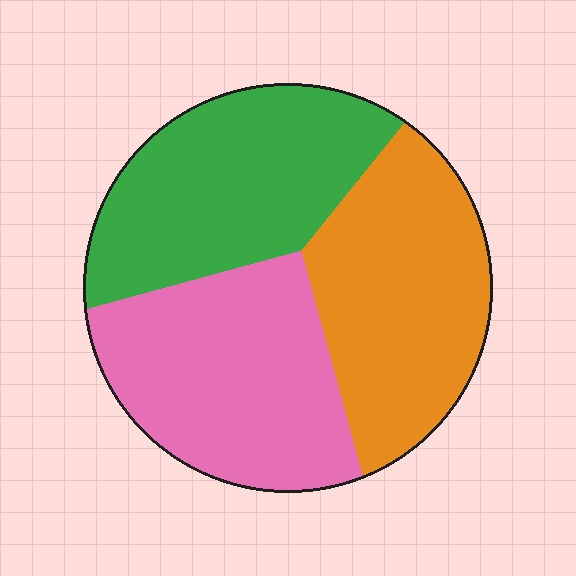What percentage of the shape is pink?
Pink takes up between a quarter and a half of the shape.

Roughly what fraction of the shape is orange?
Orange covers about 35% of the shape.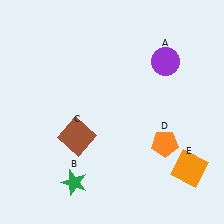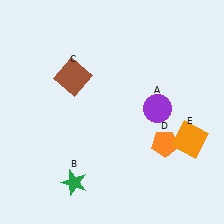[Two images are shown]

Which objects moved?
The objects that moved are: the purple circle (A), the brown square (C), the orange square (E).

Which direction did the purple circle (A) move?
The purple circle (A) moved down.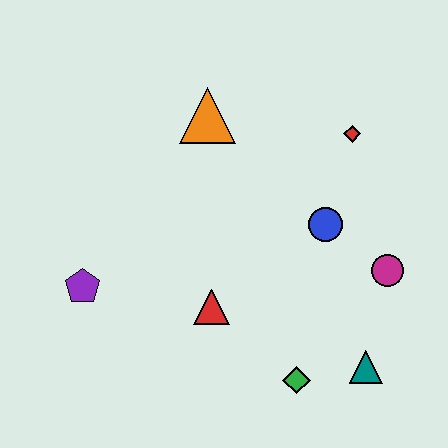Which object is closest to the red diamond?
The blue circle is closest to the red diamond.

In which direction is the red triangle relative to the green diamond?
The red triangle is to the left of the green diamond.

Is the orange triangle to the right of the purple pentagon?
Yes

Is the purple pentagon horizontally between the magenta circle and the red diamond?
No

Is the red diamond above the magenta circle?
Yes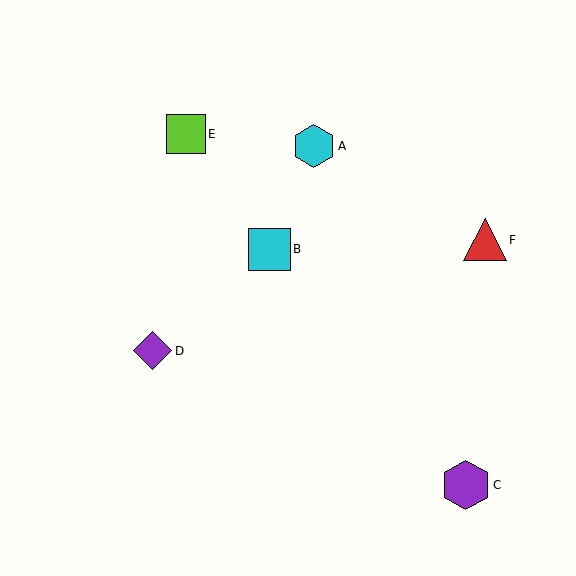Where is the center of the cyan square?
The center of the cyan square is at (269, 249).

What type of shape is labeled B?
Shape B is a cyan square.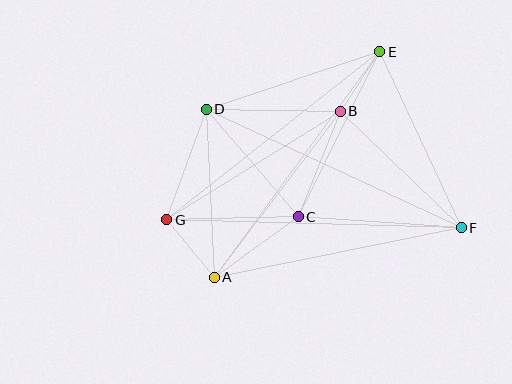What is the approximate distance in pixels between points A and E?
The distance between A and E is approximately 280 pixels.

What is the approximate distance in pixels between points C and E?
The distance between C and E is approximately 184 pixels.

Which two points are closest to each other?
Points B and E are closest to each other.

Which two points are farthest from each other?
Points F and G are farthest from each other.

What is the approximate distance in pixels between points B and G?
The distance between B and G is approximately 204 pixels.